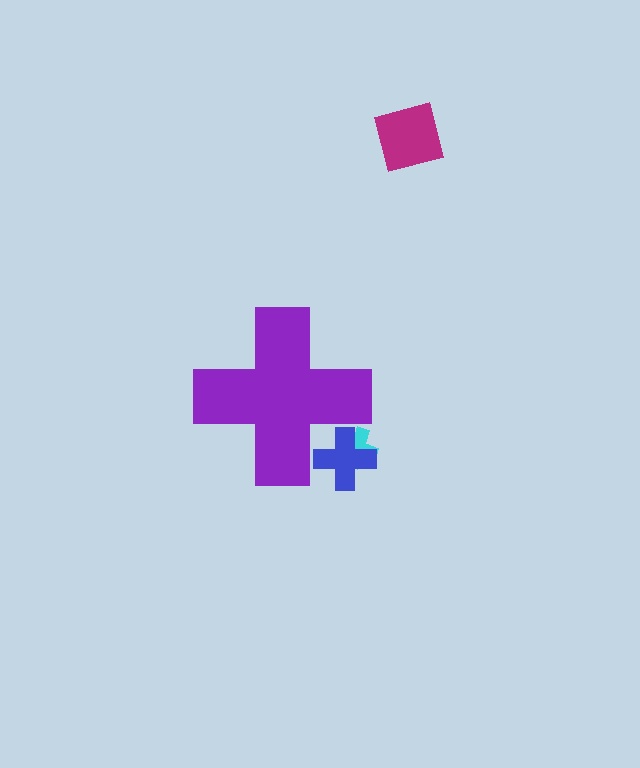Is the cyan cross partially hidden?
Yes, the cyan cross is partially hidden behind the purple cross.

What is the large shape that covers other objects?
A purple cross.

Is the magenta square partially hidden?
No, the magenta square is fully visible.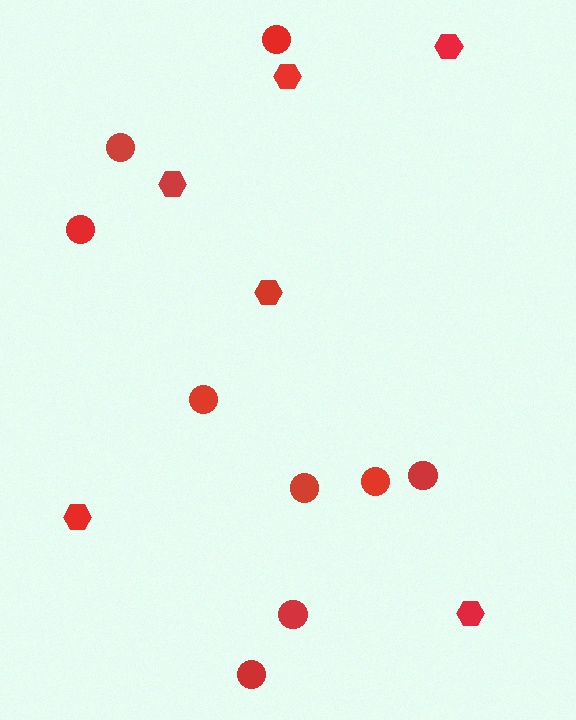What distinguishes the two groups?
There are 2 groups: one group of hexagons (6) and one group of circles (9).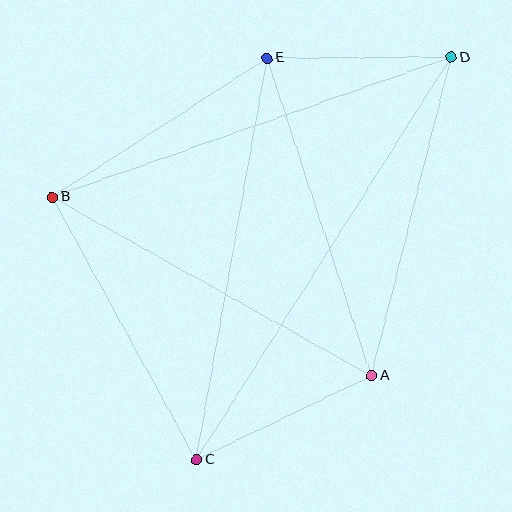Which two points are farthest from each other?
Points C and D are farthest from each other.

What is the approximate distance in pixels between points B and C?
The distance between B and C is approximately 300 pixels.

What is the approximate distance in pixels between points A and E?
The distance between A and E is approximately 334 pixels.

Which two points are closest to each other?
Points D and E are closest to each other.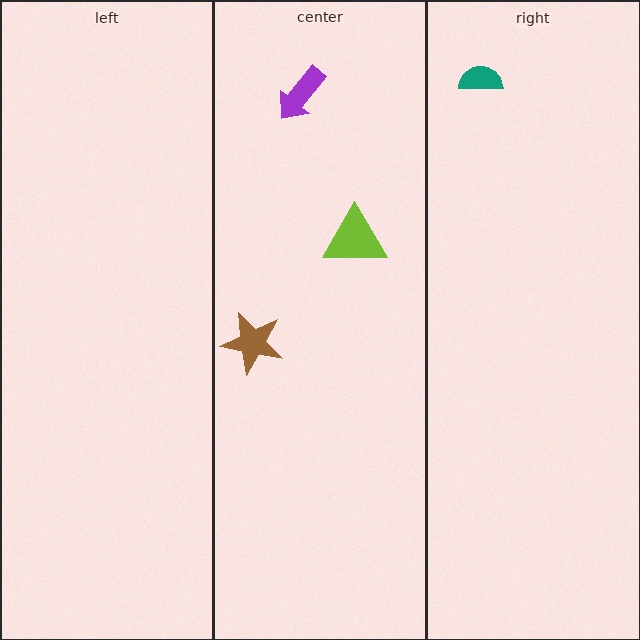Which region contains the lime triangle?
The center region.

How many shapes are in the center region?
3.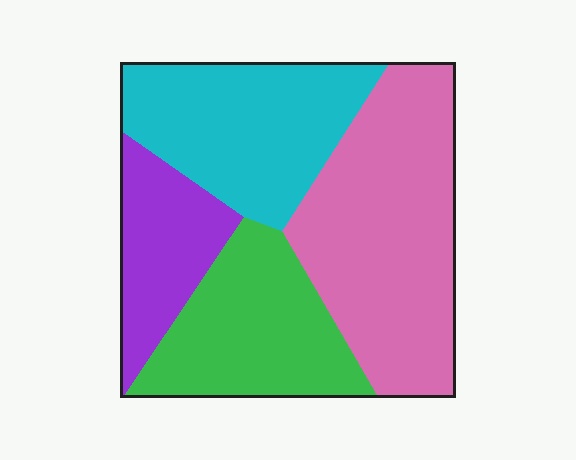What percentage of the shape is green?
Green takes up about one quarter (1/4) of the shape.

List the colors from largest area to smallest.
From largest to smallest: pink, cyan, green, purple.